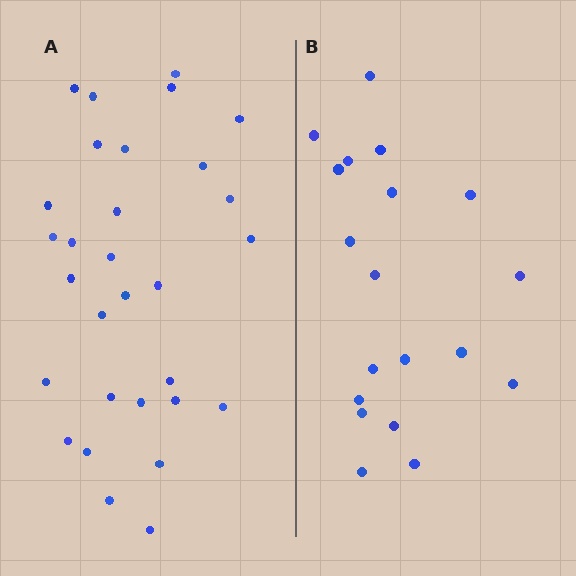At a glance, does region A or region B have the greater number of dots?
Region A (the left region) has more dots.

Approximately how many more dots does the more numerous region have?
Region A has roughly 12 or so more dots than region B.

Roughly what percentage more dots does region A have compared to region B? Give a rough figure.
About 60% more.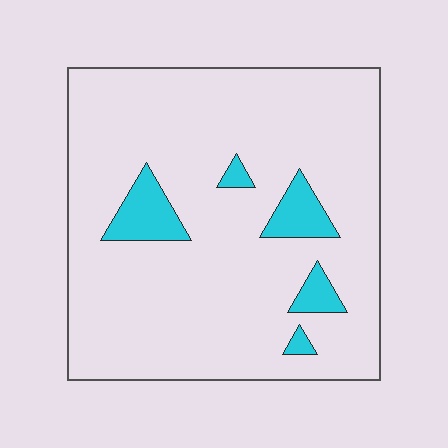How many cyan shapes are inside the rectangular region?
5.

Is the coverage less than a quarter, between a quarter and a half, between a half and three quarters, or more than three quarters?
Less than a quarter.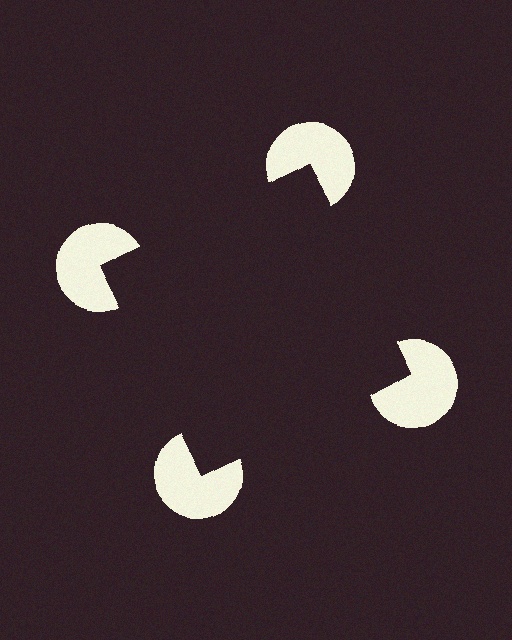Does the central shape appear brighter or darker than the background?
It typically appears slightly darker than the background, even though no actual brightness change is drawn.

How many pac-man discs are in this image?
There are 4 — one at each vertex of the illusory square.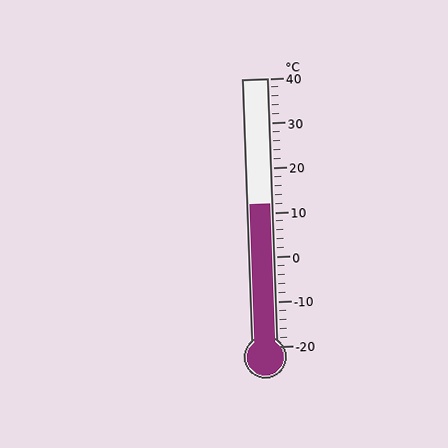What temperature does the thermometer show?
The thermometer shows approximately 12°C.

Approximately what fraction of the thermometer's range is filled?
The thermometer is filled to approximately 55% of its range.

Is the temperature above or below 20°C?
The temperature is below 20°C.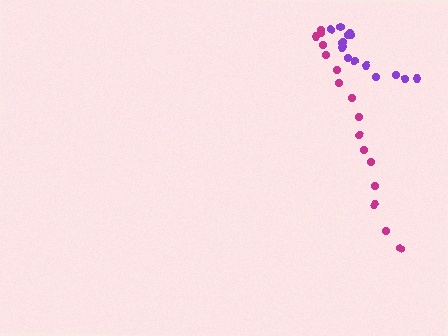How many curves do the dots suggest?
There are 2 distinct paths.